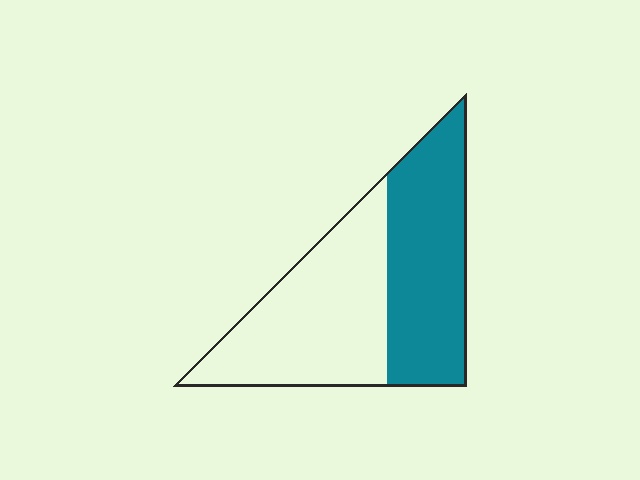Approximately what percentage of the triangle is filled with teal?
Approximately 45%.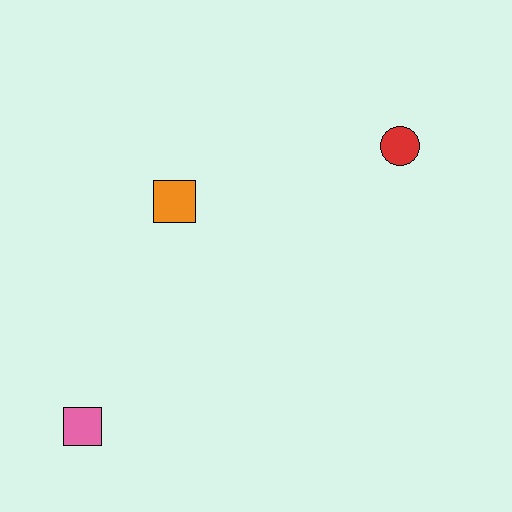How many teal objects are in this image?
There are no teal objects.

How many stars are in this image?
There are no stars.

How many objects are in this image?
There are 3 objects.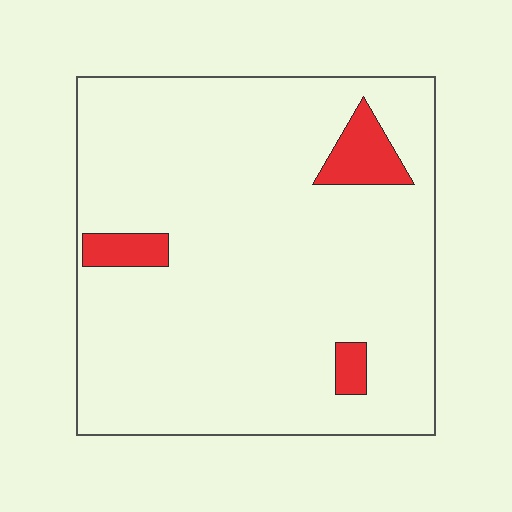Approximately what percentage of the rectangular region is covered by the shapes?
Approximately 5%.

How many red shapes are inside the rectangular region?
3.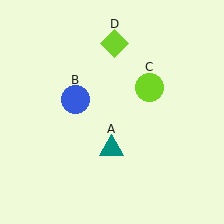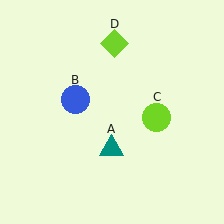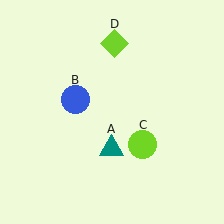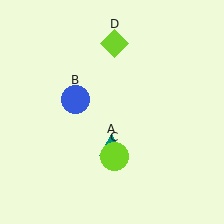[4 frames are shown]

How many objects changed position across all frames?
1 object changed position: lime circle (object C).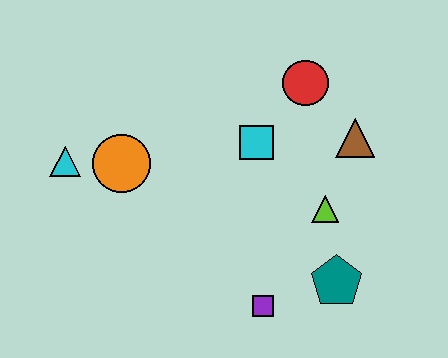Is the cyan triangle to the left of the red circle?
Yes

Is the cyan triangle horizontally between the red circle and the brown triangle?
No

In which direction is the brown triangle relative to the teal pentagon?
The brown triangle is above the teal pentagon.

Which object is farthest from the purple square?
The cyan triangle is farthest from the purple square.